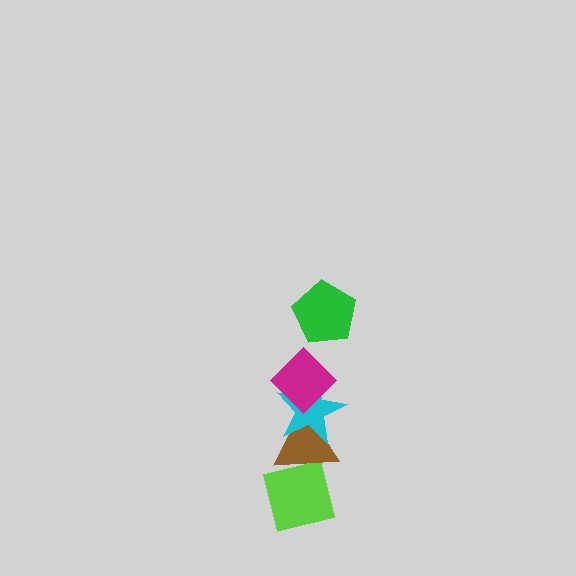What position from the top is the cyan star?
The cyan star is 3rd from the top.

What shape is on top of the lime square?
The brown triangle is on top of the lime square.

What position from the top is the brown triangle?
The brown triangle is 4th from the top.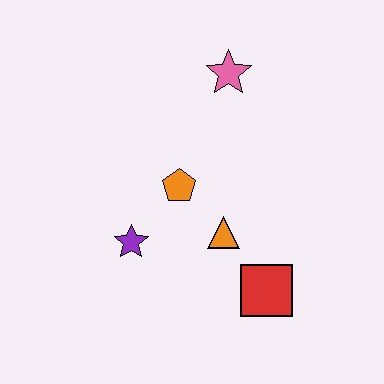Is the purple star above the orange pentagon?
No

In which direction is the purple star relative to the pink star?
The purple star is below the pink star.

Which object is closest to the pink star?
The orange pentagon is closest to the pink star.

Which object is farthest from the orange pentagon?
The red square is farthest from the orange pentagon.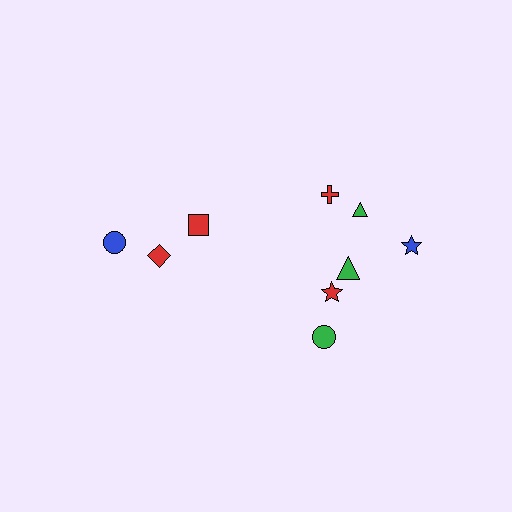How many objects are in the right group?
There are 6 objects.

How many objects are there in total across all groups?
There are 9 objects.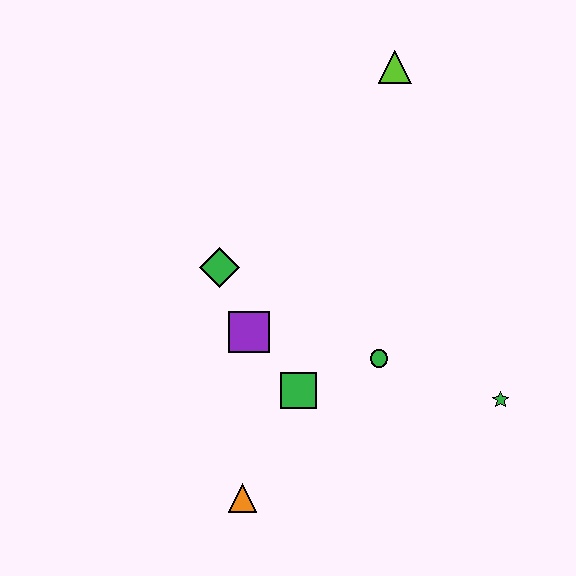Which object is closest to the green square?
The purple square is closest to the green square.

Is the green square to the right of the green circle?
No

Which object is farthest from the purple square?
The lime triangle is farthest from the purple square.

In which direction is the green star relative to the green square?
The green star is to the right of the green square.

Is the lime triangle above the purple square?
Yes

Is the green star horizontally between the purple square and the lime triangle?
No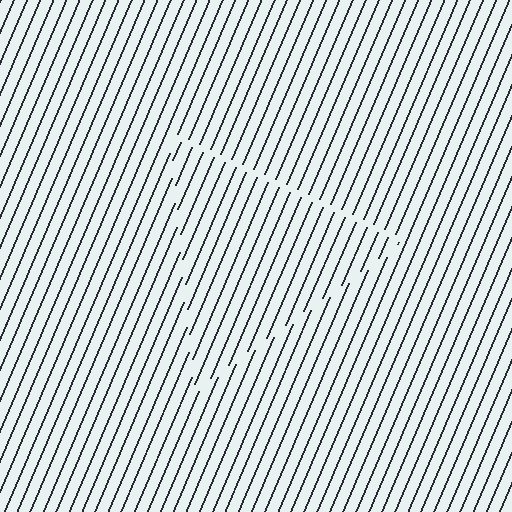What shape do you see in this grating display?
An illusory triangle. The interior of the shape contains the same grating, shifted by half a period — the contour is defined by the phase discontinuity where line-ends from the inner and outer gratings abut.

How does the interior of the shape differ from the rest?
The interior of the shape contains the same grating, shifted by half a period — the contour is defined by the phase discontinuity where line-ends from the inner and outer gratings abut.